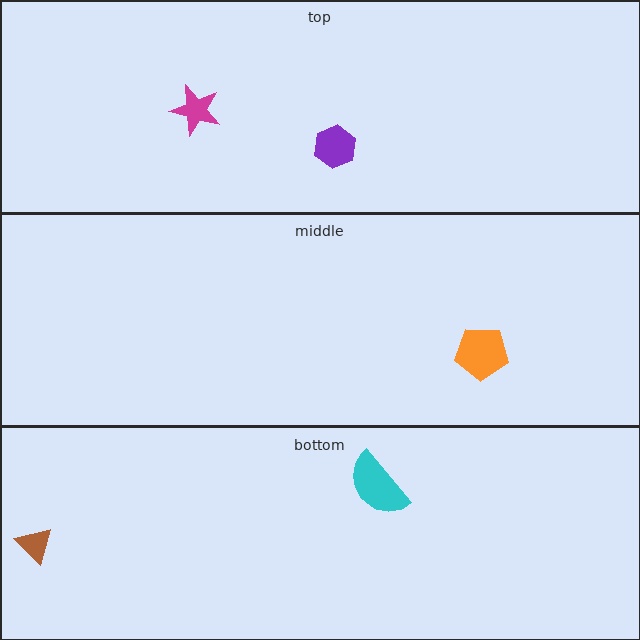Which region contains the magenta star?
The top region.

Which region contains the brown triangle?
The bottom region.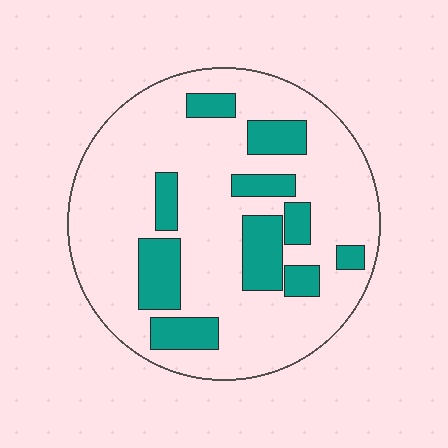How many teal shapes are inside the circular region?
10.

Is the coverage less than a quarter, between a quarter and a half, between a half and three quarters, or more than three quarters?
Less than a quarter.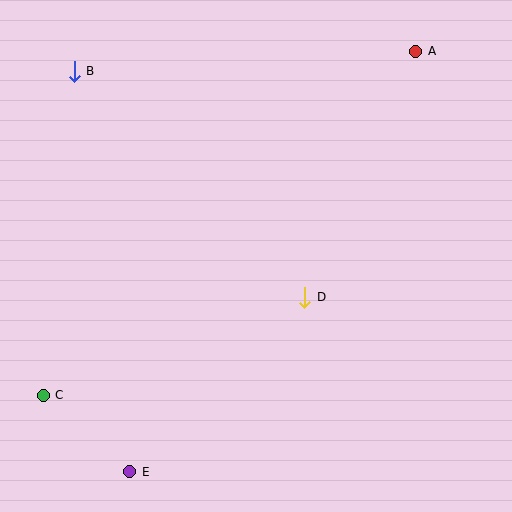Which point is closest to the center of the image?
Point D at (305, 297) is closest to the center.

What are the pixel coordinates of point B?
Point B is at (74, 71).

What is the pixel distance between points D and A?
The distance between D and A is 270 pixels.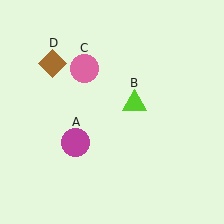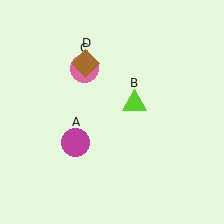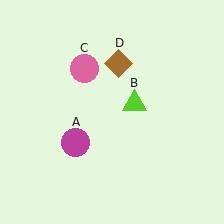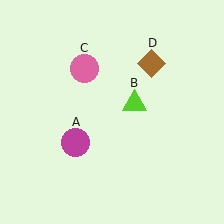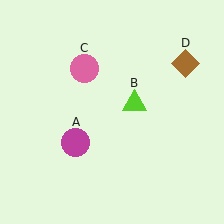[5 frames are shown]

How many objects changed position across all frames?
1 object changed position: brown diamond (object D).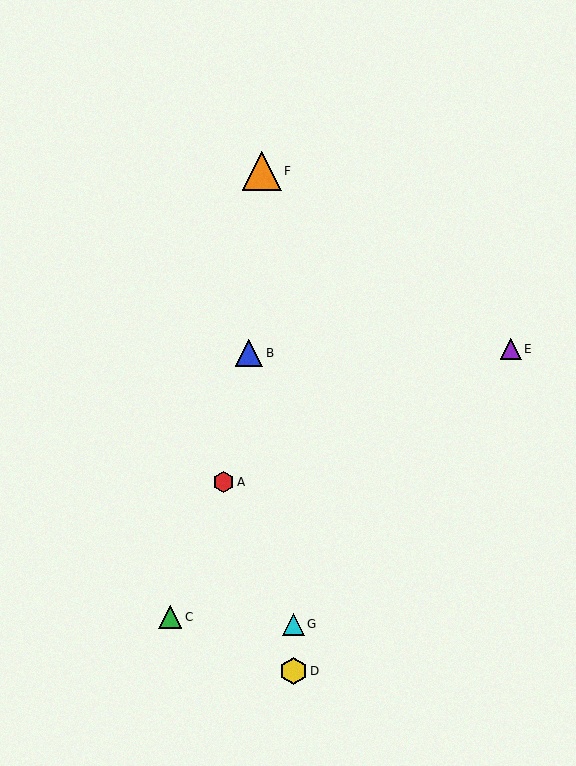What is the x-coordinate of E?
Object E is at x≈511.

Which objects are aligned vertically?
Objects D, G are aligned vertically.